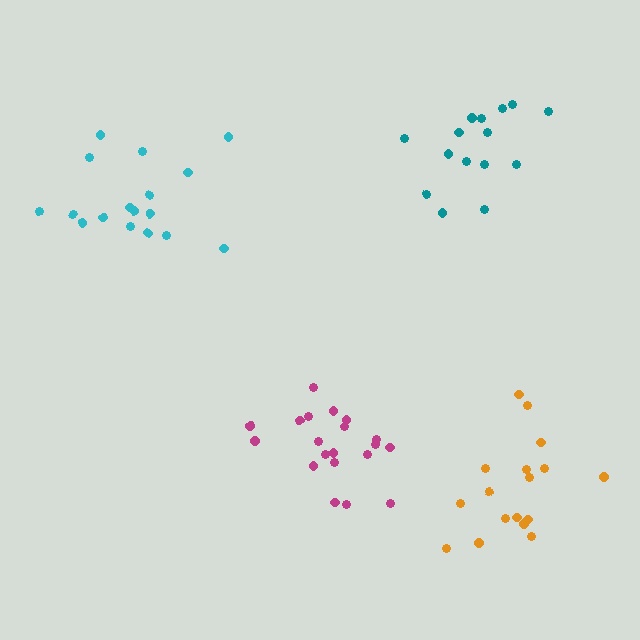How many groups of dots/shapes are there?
There are 4 groups.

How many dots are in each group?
Group 1: 17 dots, Group 2: 20 dots, Group 3: 15 dots, Group 4: 17 dots (69 total).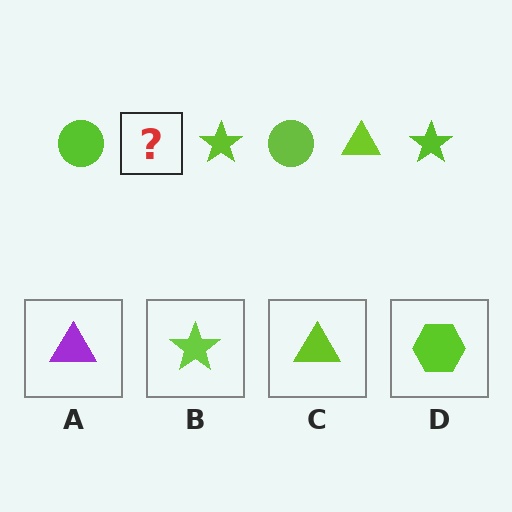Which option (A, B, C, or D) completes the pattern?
C.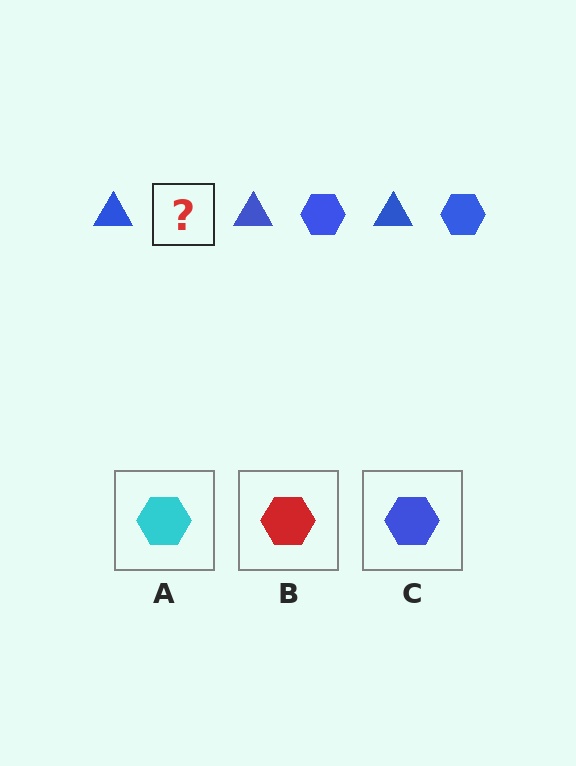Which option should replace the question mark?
Option C.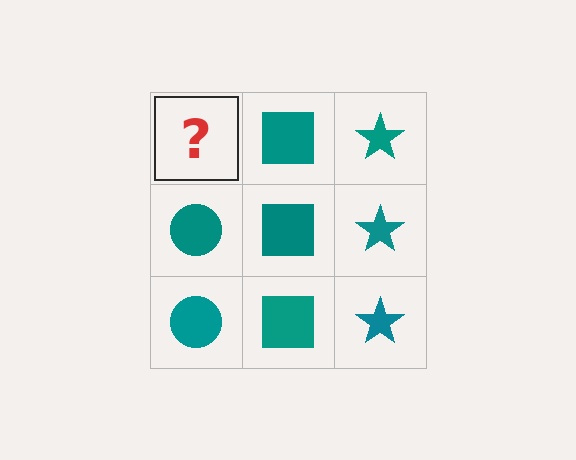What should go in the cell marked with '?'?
The missing cell should contain a teal circle.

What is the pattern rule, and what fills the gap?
The rule is that each column has a consistent shape. The gap should be filled with a teal circle.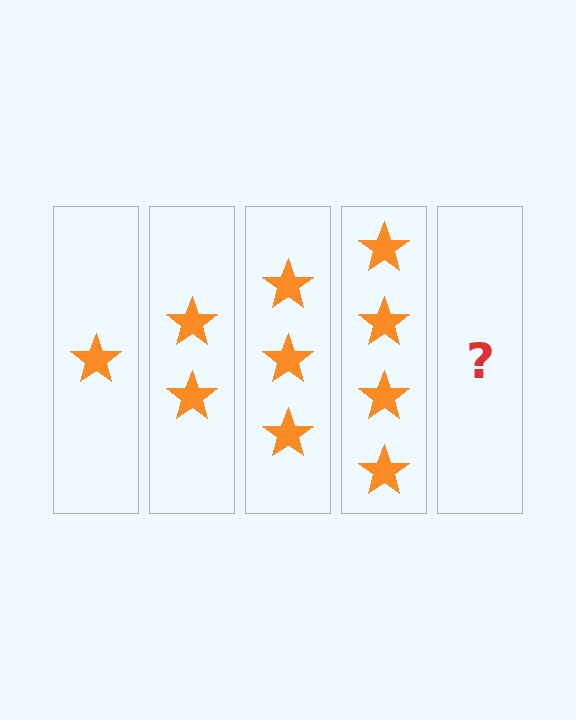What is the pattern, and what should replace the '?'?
The pattern is that each step adds one more star. The '?' should be 5 stars.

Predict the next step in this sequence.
The next step is 5 stars.